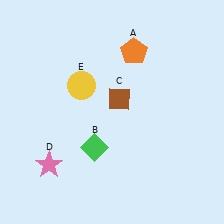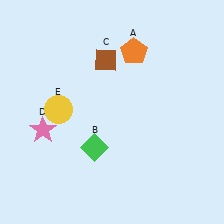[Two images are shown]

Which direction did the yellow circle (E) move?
The yellow circle (E) moved down.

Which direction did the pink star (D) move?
The pink star (D) moved up.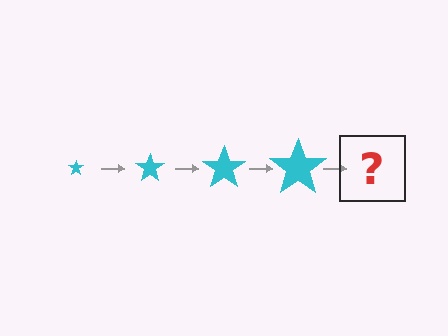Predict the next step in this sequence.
The next step is a cyan star, larger than the previous one.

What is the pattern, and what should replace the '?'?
The pattern is that the star gets progressively larger each step. The '?' should be a cyan star, larger than the previous one.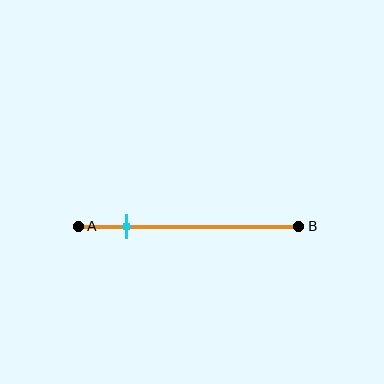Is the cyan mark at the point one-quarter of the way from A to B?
No, the mark is at about 20% from A, not at the 25% one-quarter point.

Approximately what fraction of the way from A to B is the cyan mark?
The cyan mark is approximately 20% of the way from A to B.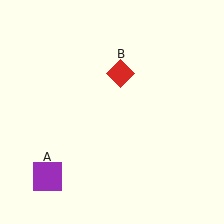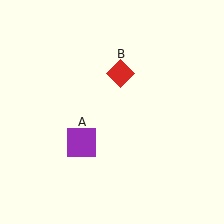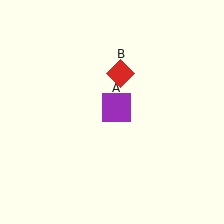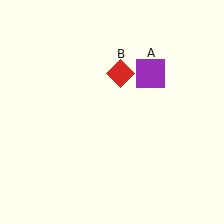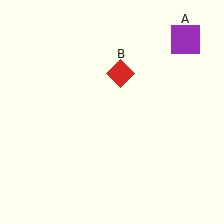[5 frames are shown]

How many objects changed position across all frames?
1 object changed position: purple square (object A).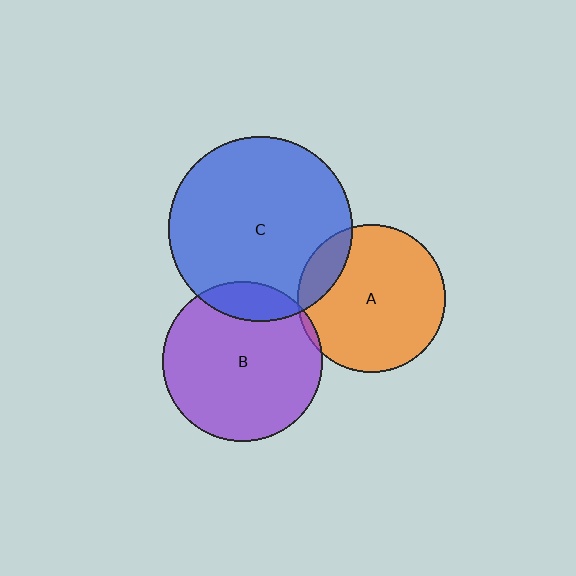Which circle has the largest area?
Circle C (blue).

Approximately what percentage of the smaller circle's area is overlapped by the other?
Approximately 15%.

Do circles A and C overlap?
Yes.